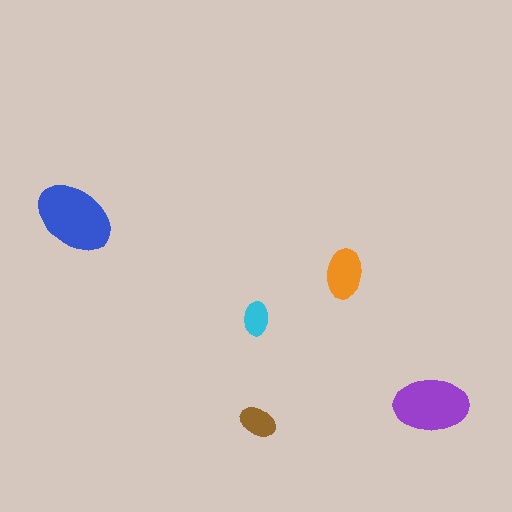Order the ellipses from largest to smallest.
the blue one, the purple one, the orange one, the brown one, the cyan one.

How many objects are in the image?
There are 5 objects in the image.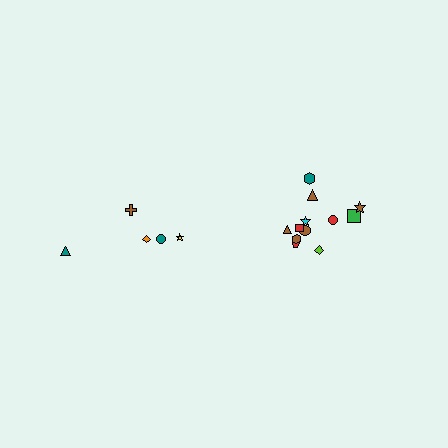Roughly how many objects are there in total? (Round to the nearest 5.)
Roughly 15 objects in total.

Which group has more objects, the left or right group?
The right group.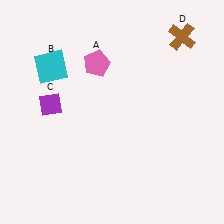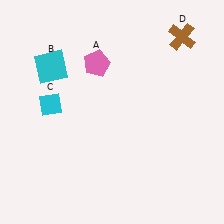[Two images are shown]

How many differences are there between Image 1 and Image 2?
There is 1 difference between the two images.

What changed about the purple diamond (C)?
In Image 1, C is purple. In Image 2, it changed to cyan.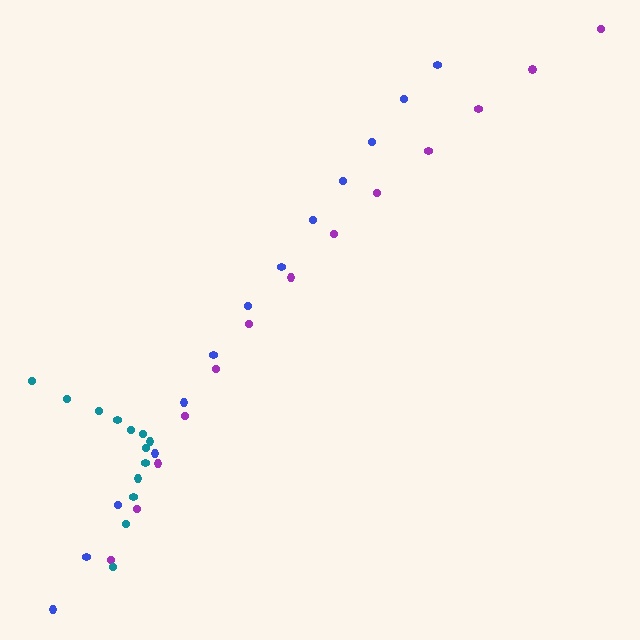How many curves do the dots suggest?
There are 3 distinct paths.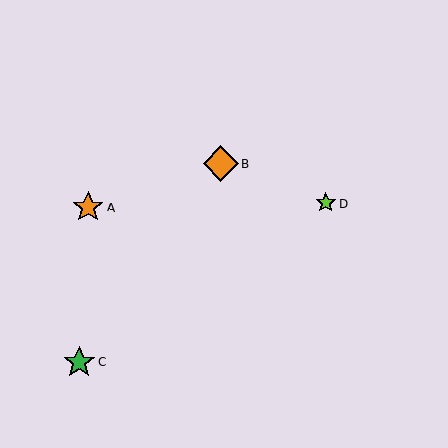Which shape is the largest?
The orange diamond (labeled B) is the largest.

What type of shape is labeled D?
Shape D is a lime star.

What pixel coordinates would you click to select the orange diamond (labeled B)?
Click at (221, 164) to select the orange diamond B.